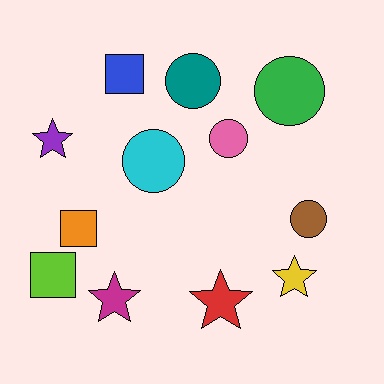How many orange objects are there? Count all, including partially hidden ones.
There is 1 orange object.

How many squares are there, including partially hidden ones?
There are 3 squares.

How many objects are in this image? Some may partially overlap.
There are 12 objects.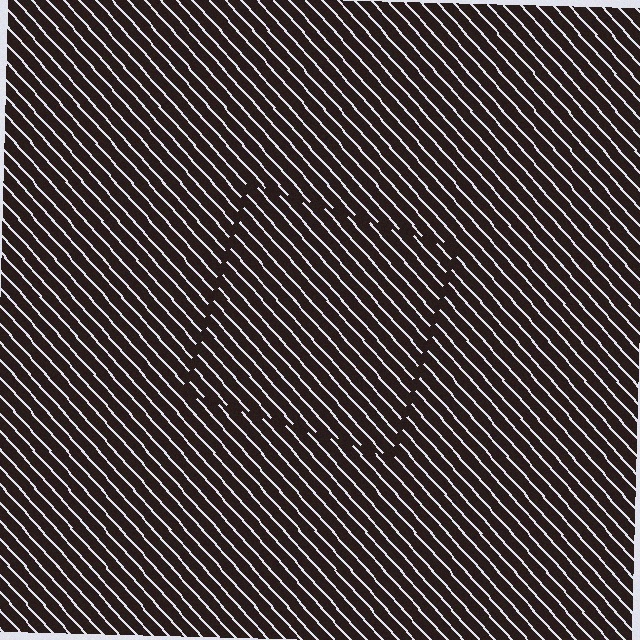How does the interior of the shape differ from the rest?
The interior of the shape contains the same grating, shifted by half a period — the contour is defined by the phase discontinuity where line-ends from the inner and outer gratings abut.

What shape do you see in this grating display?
An illusory square. The interior of the shape contains the same grating, shifted by half a period — the contour is defined by the phase discontinuity where line-ends from the inner and outer gratings abut.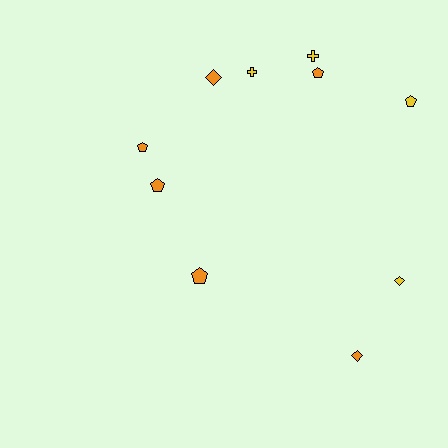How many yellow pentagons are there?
There is 1 yellow pentagon.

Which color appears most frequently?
Orange, with 6 objects.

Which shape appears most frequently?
Pentagon, with 5 objects.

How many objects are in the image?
There are 10 objects.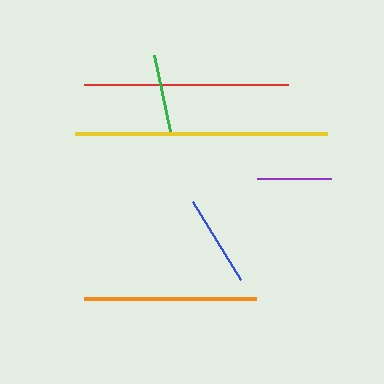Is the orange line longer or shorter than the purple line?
The orange line is longer than the purple line.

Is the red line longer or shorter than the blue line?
The red line is longer than the blue line.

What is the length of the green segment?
The green segment is approximately 77 pixels long.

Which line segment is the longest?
The yellow line is the longest at approximately 252 pixels.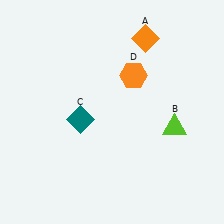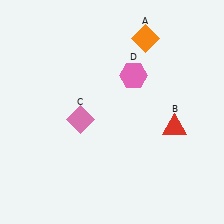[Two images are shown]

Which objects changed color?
B changed from lime to red. C changed from teal to pink. D changed from orange to pink.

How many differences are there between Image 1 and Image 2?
There are 3 differences between the two images.